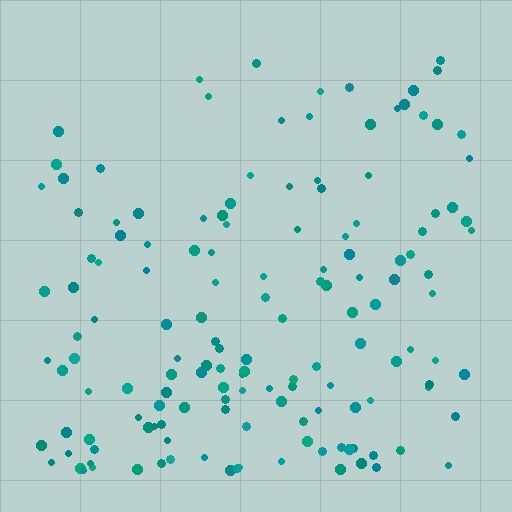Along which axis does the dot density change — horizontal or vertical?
Vertical.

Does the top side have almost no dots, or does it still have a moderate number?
Still a moderate number, just noticeably fewer than the bottom.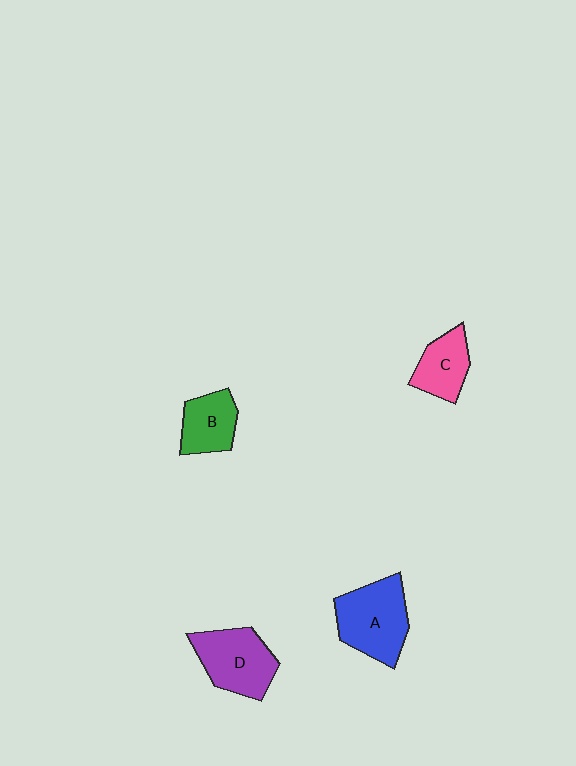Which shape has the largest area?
Shape A (blue).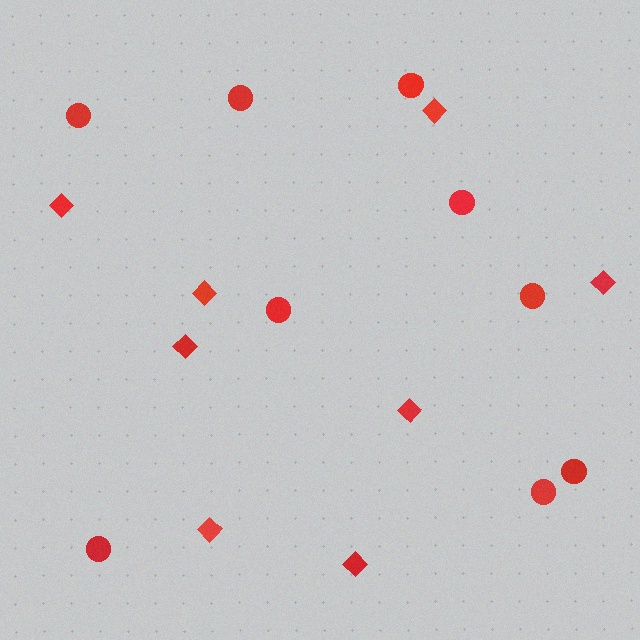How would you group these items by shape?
There are 2 groups: one group of circles (9) and one group of diamonds (8).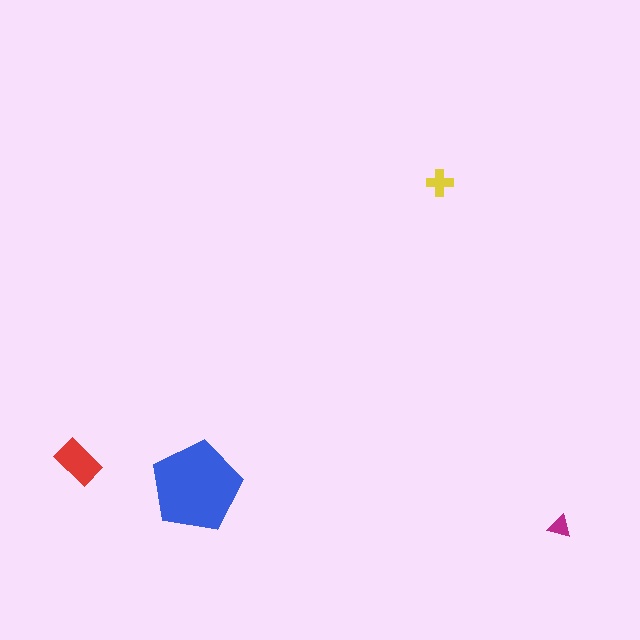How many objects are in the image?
There are 4 objects in the image.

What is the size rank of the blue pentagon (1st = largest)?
1st.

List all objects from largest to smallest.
The blue pentagon, the red rectangle, the yellow cross, the magenta triangle.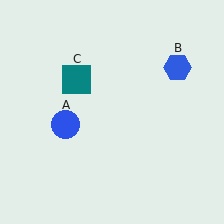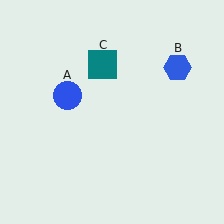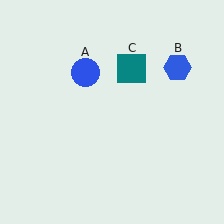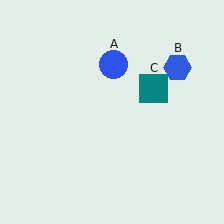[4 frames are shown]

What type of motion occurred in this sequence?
The blue circle (object A), teal square (object C) rotated clockwise around the center of the scene.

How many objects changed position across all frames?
2 objects changed position: blue circle (object A), teal square (object C).